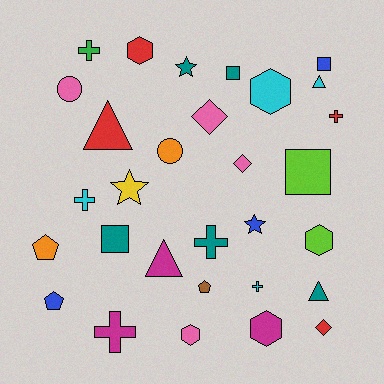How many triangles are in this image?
There are 4 triangles.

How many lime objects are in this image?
There are 2 lime objects.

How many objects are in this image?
There are 30 objects.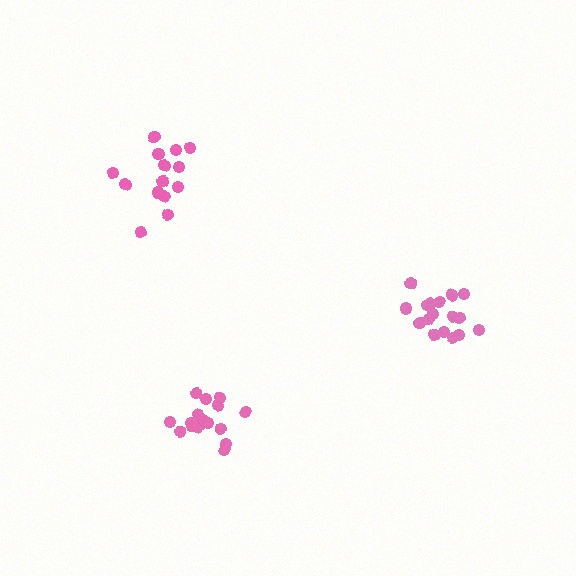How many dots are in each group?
Group 1: 18 dots, Group 2: 17 dots, Group 3: 14 dots (49 total).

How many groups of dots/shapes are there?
There are 3 groups.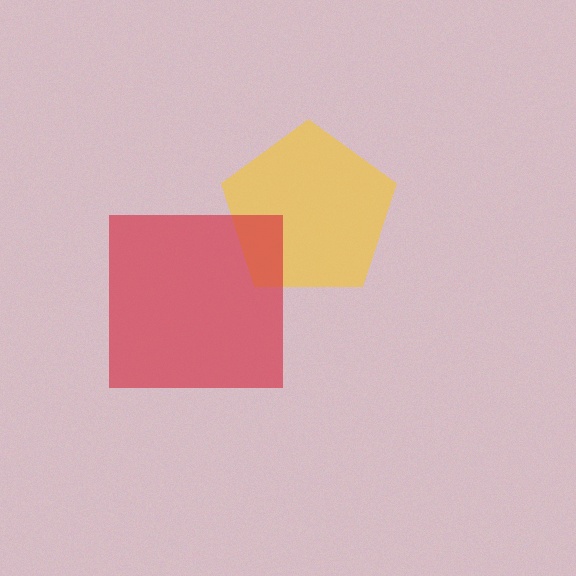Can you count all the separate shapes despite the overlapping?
Yes, there are 2 separate shapes.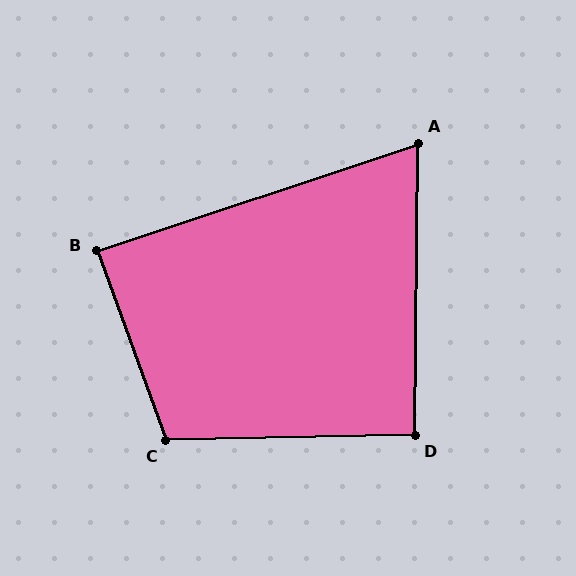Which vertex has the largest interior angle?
C, at approximately 109 degrees.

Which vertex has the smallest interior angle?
A, at approximately 71 degrees.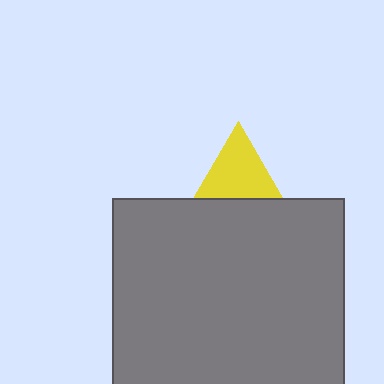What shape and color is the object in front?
The object in front is a gray rectangle.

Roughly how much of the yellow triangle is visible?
About half of it is visible (roughly 52%).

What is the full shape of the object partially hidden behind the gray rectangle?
The partially hidden object is a yellow triangle.